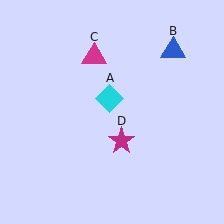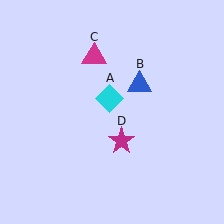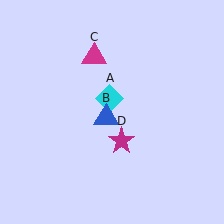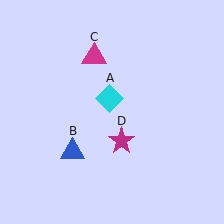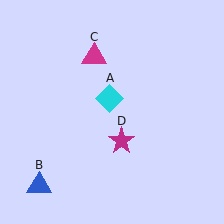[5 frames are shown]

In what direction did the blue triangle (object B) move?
The blue triangle (object B) moved down and to the left.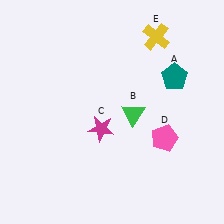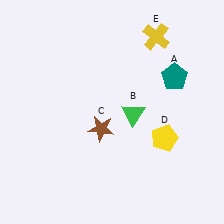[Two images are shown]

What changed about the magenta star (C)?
In Image 1, C is magenta. In Image 2, it changed to brown.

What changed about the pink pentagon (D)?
In Image 1, D is pink. In Image 2, it changed to yellow.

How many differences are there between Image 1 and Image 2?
There are 2 differences between the two images.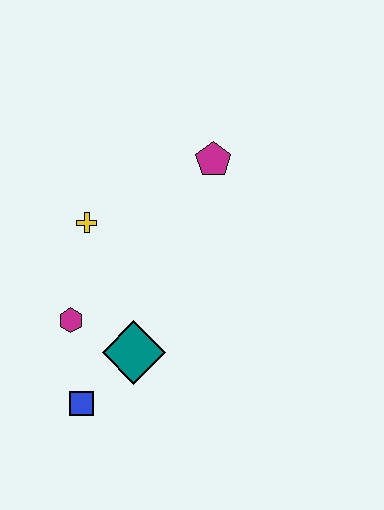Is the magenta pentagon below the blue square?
No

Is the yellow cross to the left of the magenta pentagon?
Yes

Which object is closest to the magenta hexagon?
The teal diamond is closest to the magenta hexagon.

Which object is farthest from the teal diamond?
The magenta pentagon is farthest from the teal diamond.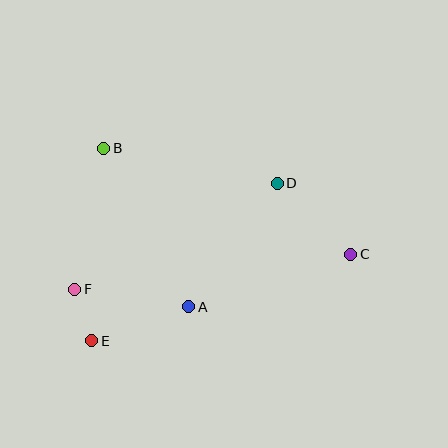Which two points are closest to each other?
Points E and F are closest to each other.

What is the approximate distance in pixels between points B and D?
The distance between B and D is approximately 177 pixels.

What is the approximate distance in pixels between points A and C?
The distance between A and C is approximately 171 pixels.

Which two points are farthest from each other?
Points C and F are farthest from each other.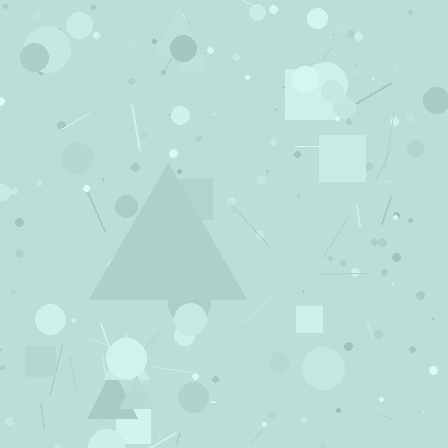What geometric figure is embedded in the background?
A triangle is embedded in the background.